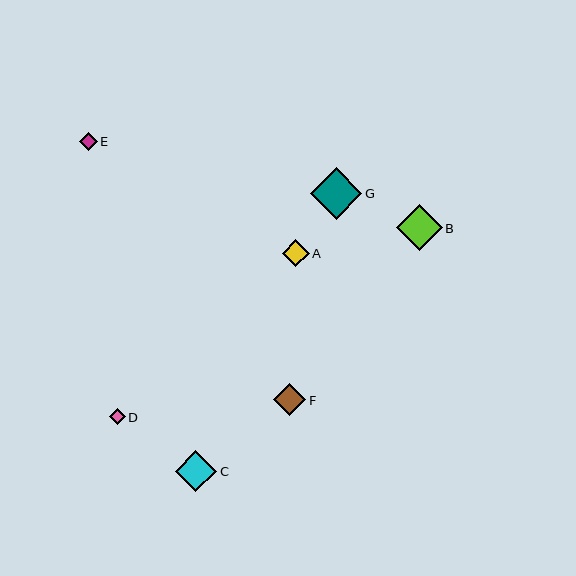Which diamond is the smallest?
Diamond D is the smallest with a size of approximately 15 pixels.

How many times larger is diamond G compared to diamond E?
Diamond G is approximately 2.9 times the size of diamond E.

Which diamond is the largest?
Diamond G is the largest with a size of approximately 51 pixels.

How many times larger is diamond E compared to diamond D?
Diamond E is approximately 1.1 times the size of diamond D.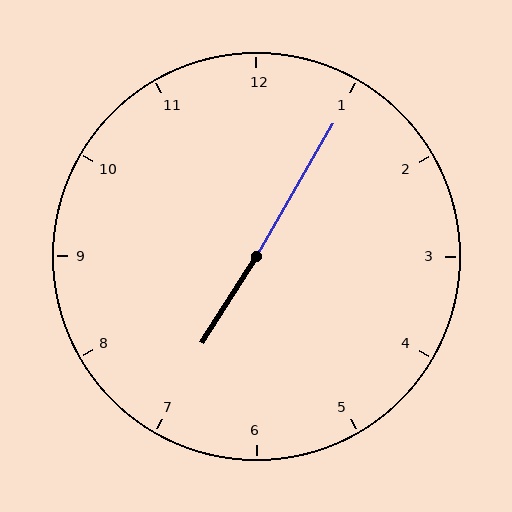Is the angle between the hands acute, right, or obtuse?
It is obtuse.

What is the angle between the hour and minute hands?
Approximately 178 degrees.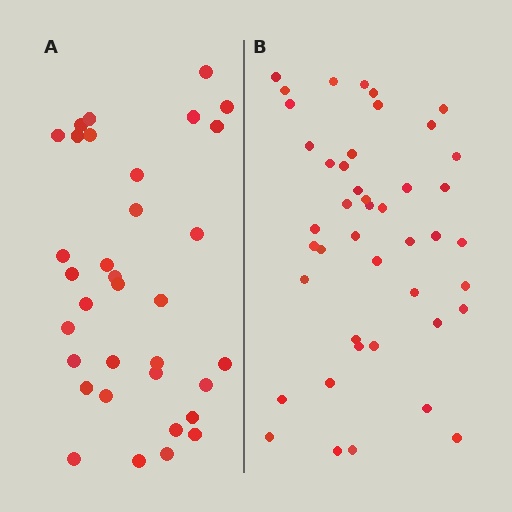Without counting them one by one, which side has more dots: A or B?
Region B (the right region) has more dots.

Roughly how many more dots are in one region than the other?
Region B has roughly 10 or so more dots than region A.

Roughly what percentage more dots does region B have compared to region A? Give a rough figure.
About 30% more.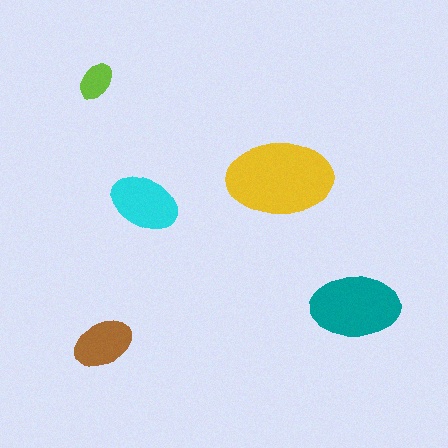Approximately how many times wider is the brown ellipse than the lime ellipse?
About 1.5 times wider.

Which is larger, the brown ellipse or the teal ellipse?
The teal one.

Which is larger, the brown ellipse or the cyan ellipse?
The cyan one.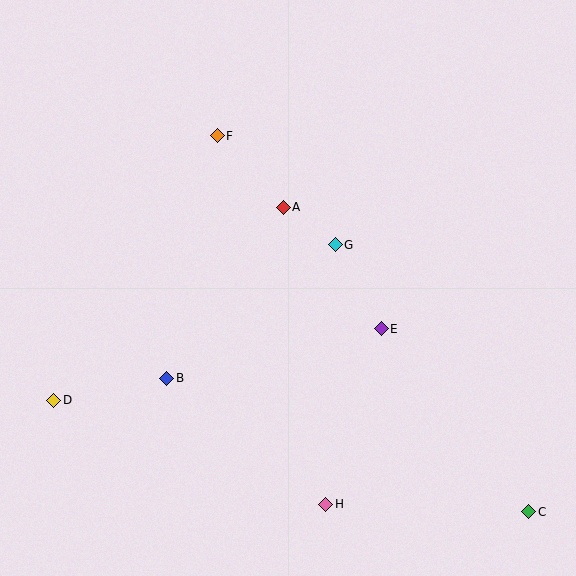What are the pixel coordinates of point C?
Point C is at (529, 512).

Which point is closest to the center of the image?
Point G at (335, 245) is closest to the center.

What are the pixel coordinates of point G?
Point G is at (335, 245).